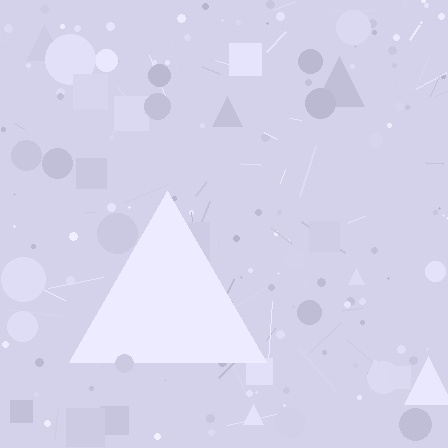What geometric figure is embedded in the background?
A triangle is embedded in the background.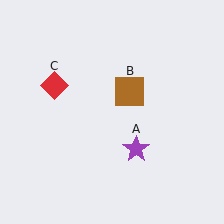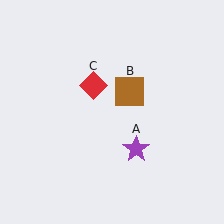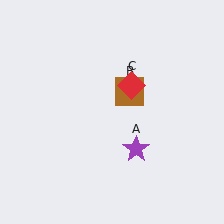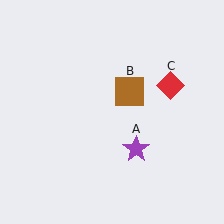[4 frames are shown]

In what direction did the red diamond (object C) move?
The red diamond (object C) moved right.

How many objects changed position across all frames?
1 object changed position: red diamond (object C).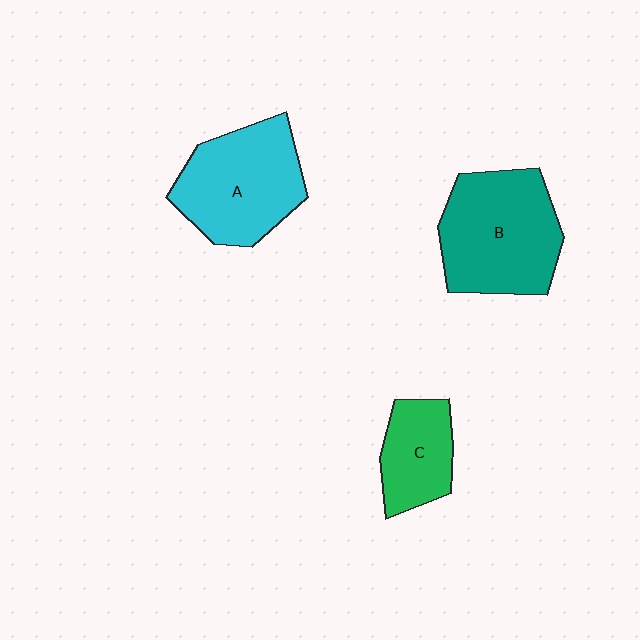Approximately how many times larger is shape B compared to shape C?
Approximately 1.9 times.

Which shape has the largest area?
Shape B (teal).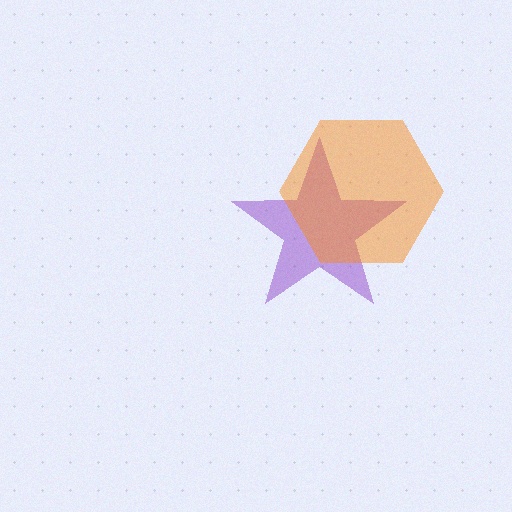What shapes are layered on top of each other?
The layered shapes are: a purple star, an orange hexagon.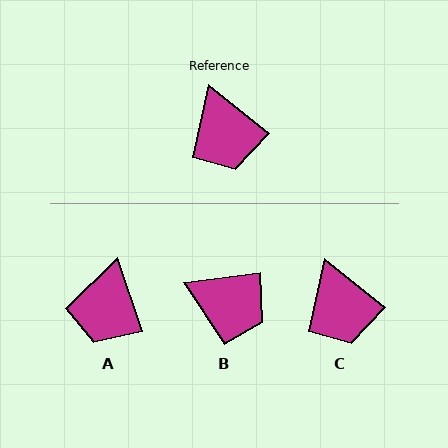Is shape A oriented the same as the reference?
No, it is off by about 34 degrees.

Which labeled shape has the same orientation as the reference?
C.